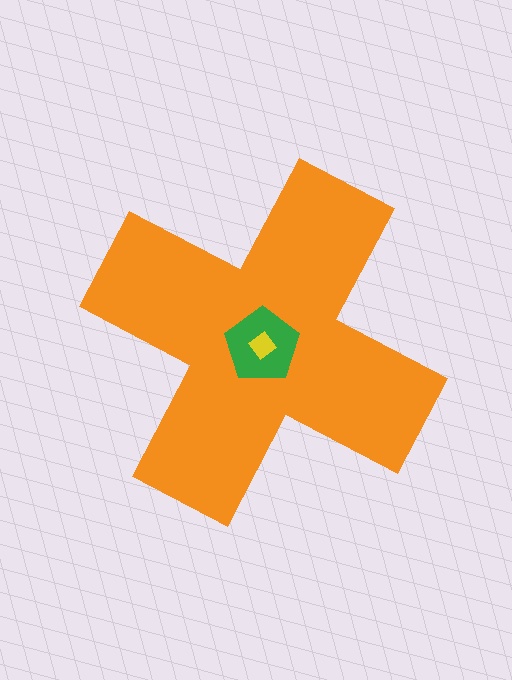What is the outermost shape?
The orange cross.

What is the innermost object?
The yellow diamond.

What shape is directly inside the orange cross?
The green pentagon.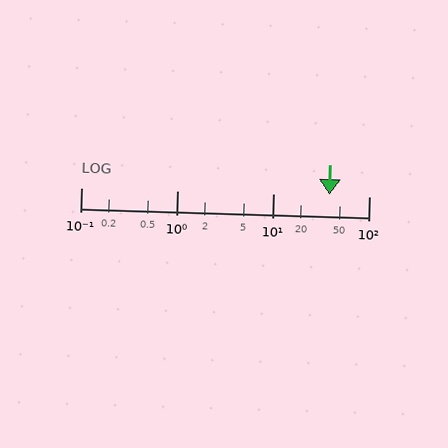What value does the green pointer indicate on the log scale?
The pointer indicates approximately 39.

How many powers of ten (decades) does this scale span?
The scale spans 3 decades, from 0.1 to 100.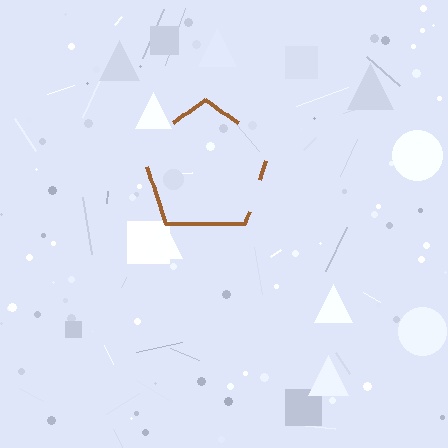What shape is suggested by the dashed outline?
The dashed outline suggests a pentagon.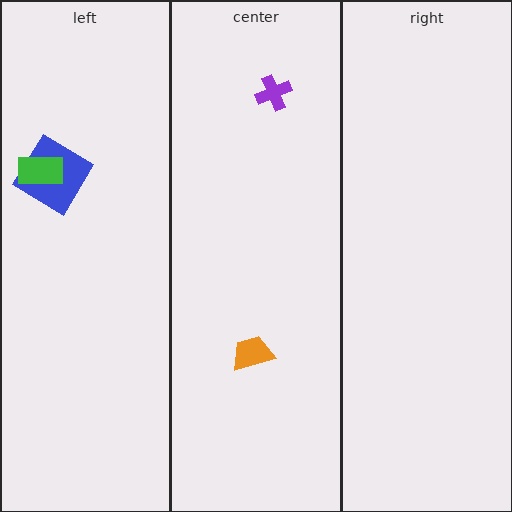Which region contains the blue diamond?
The left region.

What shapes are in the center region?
The purple cross, the orange trapezoid.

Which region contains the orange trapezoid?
The center region.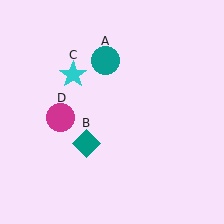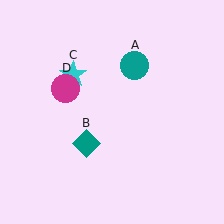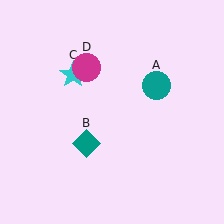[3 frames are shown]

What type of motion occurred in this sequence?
The teal circle (object A), magenta circle (object D) rotated clockwise around the center of the scene.